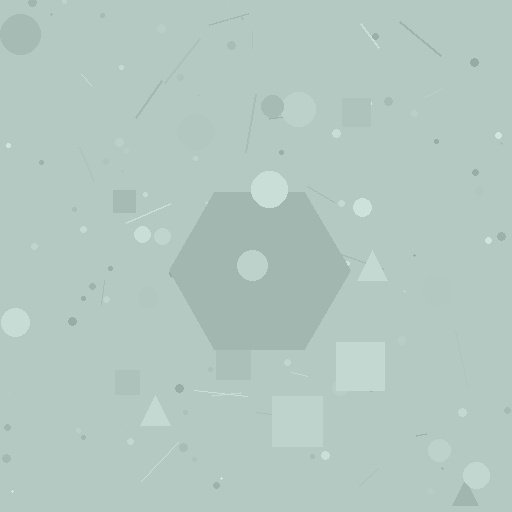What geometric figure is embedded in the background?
A hexagon is embedded in the background.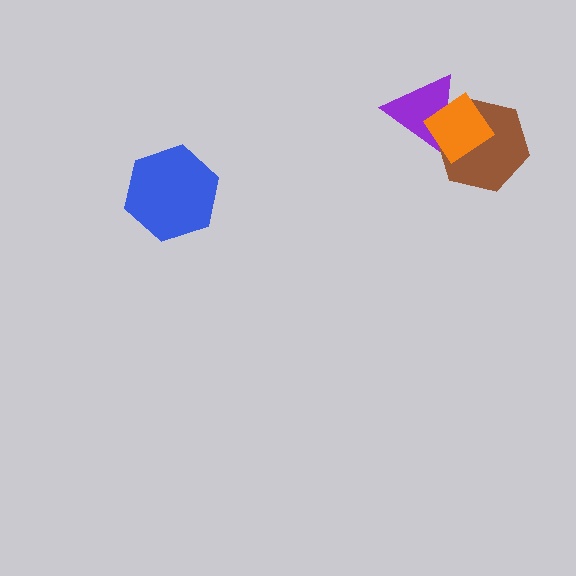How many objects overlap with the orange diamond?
2 objects overlap with the orange diamond.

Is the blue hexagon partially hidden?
No, no other shape covers it.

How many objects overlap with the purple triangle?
2 objects overlap with the purple triangle.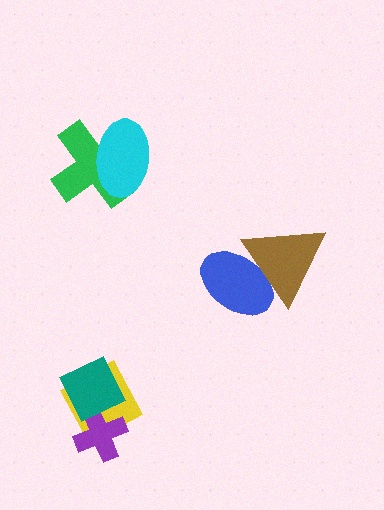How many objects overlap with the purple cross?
2 objects overlap with the purple cross.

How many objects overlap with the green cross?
1 object overlaps with the green cross.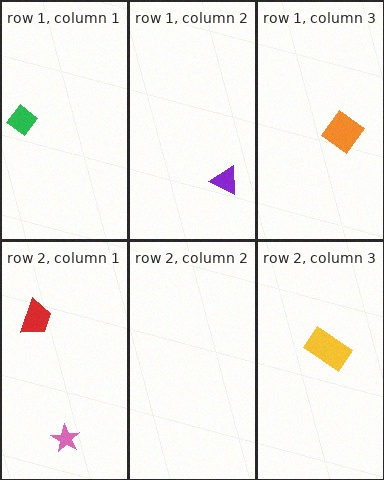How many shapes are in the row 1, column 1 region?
1.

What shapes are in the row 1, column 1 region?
The green diamond.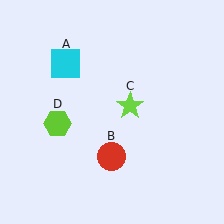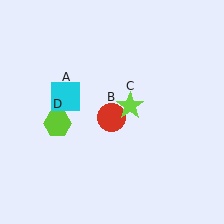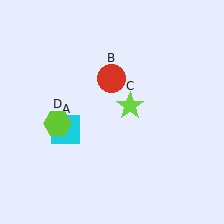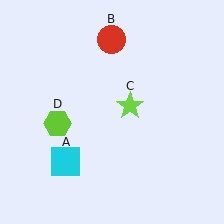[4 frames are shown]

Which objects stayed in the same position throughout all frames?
Lime star (object C) and lime hexagon (object D) remained stationary.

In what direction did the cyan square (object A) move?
The cyan square (object A) moved down.